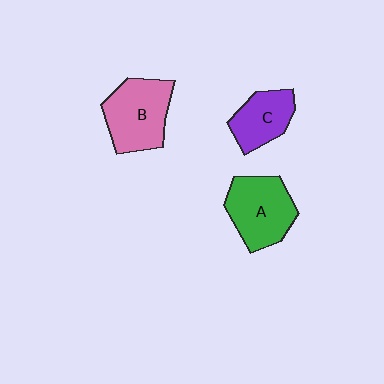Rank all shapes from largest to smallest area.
From largest to smallest: B (pink), A (green), C (purple).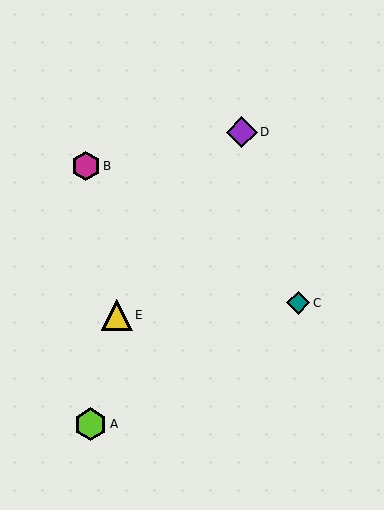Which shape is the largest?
The lime hexagon (labeled A) is the largest.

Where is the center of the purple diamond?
The center of the purple diamond is at (242, 132).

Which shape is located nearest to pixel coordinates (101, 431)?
The lime hexagon (labeled A) at (91, 424) is nearest to that location.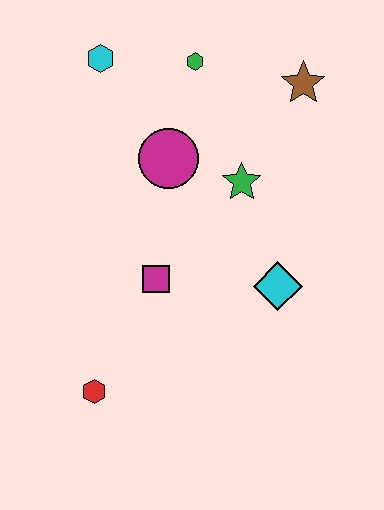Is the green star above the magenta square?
Yes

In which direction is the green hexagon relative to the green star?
The green hexagon is above the green star.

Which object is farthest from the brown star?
The red hexagon is farthest from the brown star.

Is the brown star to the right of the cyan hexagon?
Yes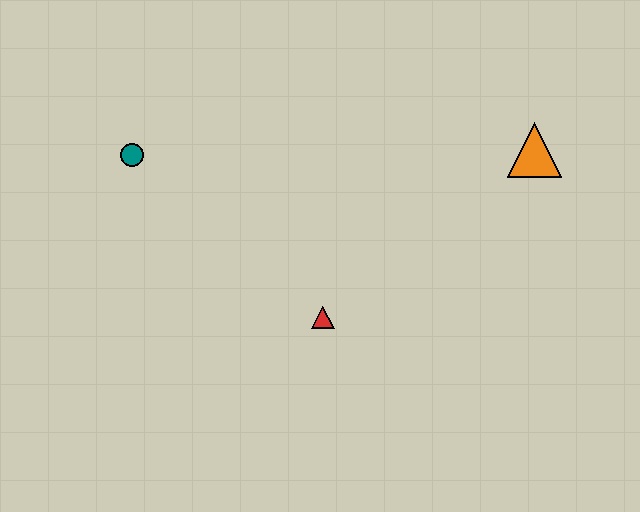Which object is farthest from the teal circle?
The orange triangle is farthest from the teal circle.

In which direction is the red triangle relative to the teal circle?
The red triangle is to the right of the teal circle.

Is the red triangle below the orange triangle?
Yes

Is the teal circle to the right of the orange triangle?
No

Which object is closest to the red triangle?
The teal circle is closest to the red triangle.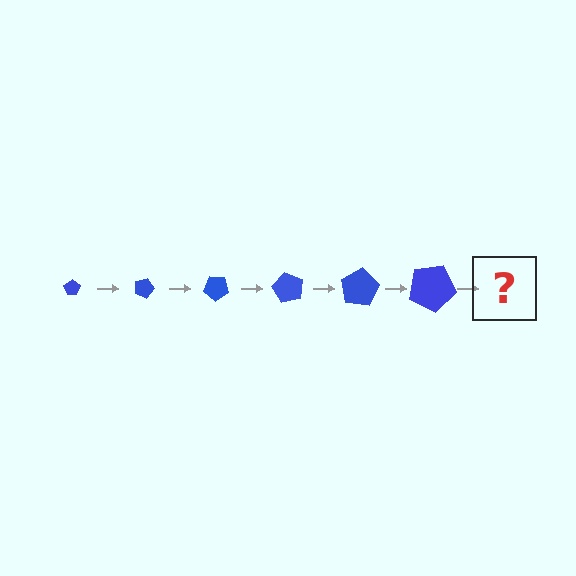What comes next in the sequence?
The next element should be a pentagon, larger than the previous one and rotated 120 degrees from the start.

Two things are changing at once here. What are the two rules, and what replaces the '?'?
The two rules are that the pentagon grows larger each step and it rotates 20 degrees each step. The '?' should be a pentagon, larger than the previous one and rotated 120 degrees from the start.